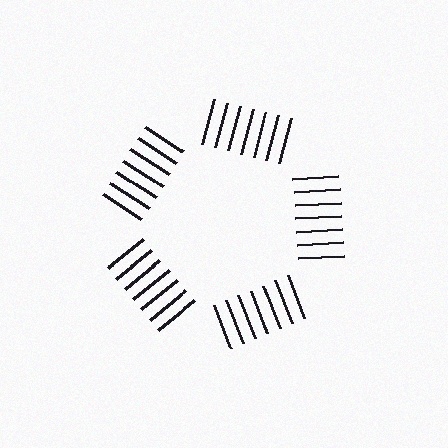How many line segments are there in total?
35 — 7 along each of the 5 edges.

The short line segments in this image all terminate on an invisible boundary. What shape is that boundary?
An illusory pentagon — the line segments terminate on its edges but no continuous stroke is drawn.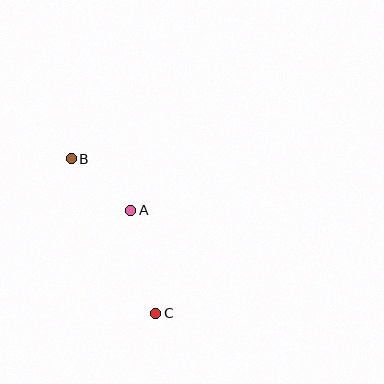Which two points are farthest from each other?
Points B and C are farthest from each other.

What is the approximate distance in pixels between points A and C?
The distance between A and C is approximately 106 pixels.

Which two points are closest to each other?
Points A and B are closest to each other.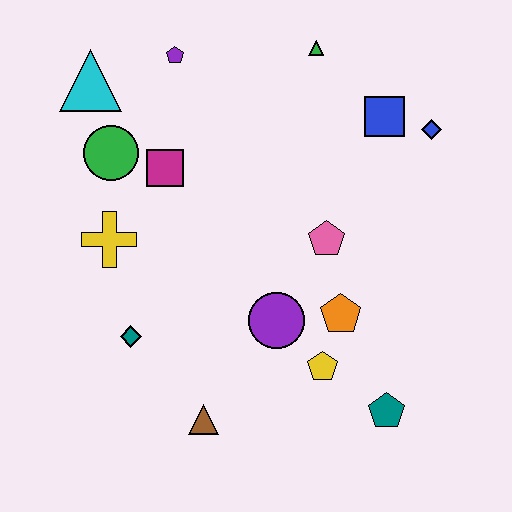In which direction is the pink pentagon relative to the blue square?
The pink pentagon is below the blue square.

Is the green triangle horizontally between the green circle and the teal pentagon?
Yes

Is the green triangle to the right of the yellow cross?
Yes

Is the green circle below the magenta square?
No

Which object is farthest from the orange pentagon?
The cyan triangle is farthest from the orange pentagon.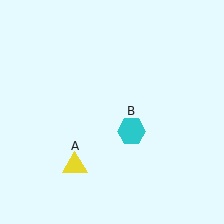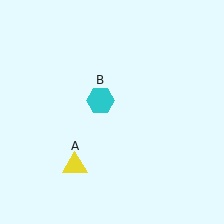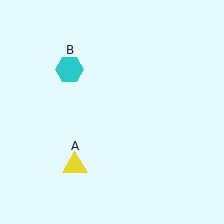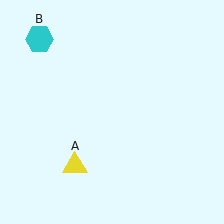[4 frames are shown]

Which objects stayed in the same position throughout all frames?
Yellow triangle (object A) remained stationary.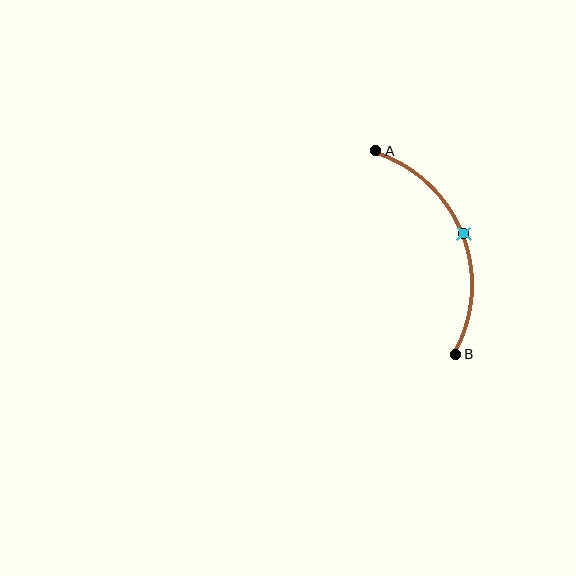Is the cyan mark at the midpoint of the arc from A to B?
Yes. The cyan mark lies on the arc at equal arc-length from both A and B — it is the arc midpoint.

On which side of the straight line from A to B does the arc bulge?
The arc bulges to the right of the straight line connecting A and B.